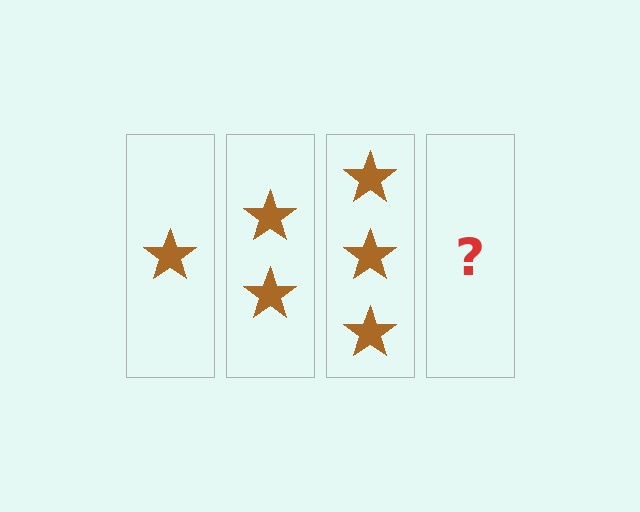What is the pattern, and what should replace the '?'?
The pattern is that each step adds one more star. The '?' should be 4 stars.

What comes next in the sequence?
The next element should be 4 stars.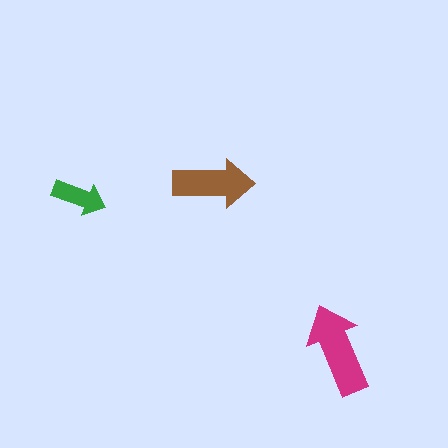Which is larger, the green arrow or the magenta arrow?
The magenta one.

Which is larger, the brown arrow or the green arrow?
The brown one.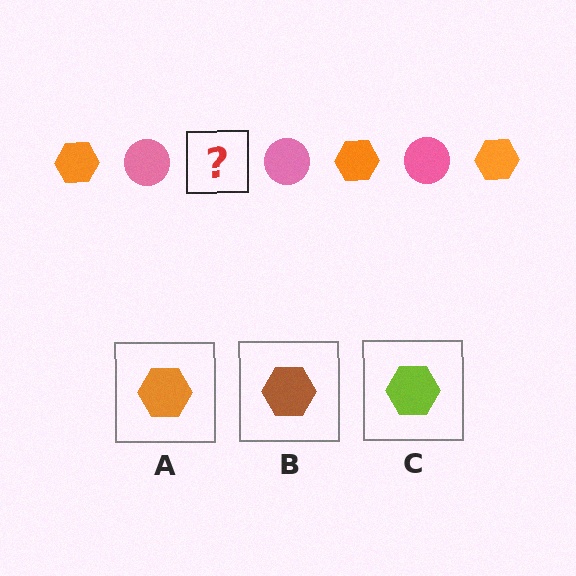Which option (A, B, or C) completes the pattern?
A.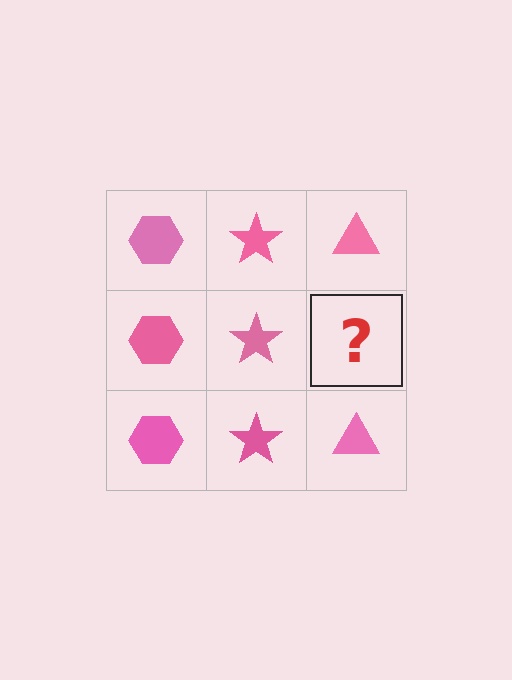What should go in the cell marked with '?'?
The missing cell should contain a pink triangle.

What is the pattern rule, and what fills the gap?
The rule is that each column has a consistent shape. The gap should be filled with a pink triangle.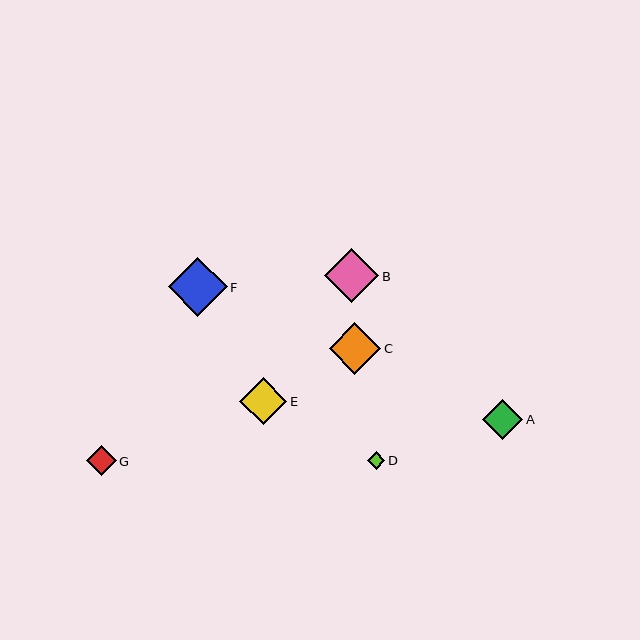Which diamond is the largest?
Diamond F is the largest with a size of approximately 59 pixels.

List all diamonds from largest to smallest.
From largest to smallest: F, B, C, E, A, G, D.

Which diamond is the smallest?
Diamond D is the smallest with a size of approximately 18 pixels.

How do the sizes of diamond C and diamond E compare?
Diamond C and diamond E are approximately the same size.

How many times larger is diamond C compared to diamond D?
Diamond C is approximately 2.9 times the size of diamond D.